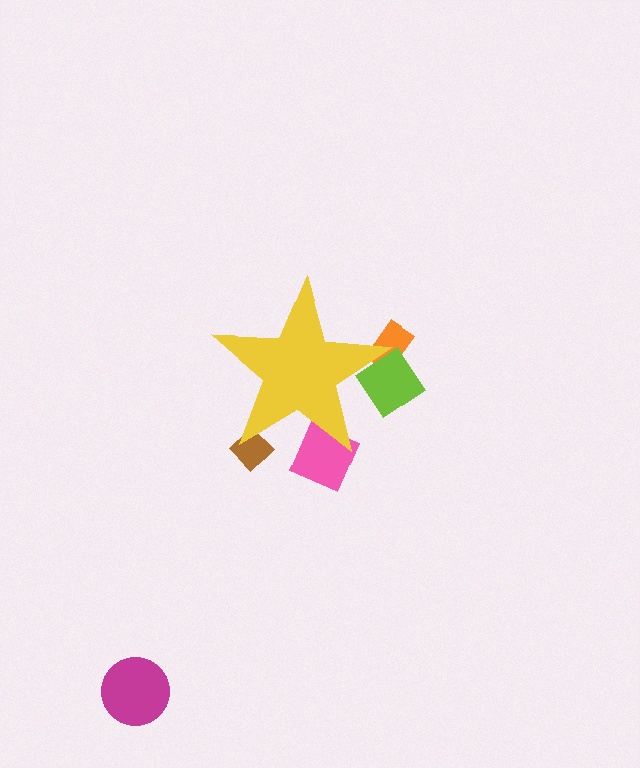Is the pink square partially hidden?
Yes, the pink square is partially hidden behind the yellow star.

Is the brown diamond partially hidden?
Yes, the brown diamond is partially hidden behind the yellow star.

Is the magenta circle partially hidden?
No, the magenta circle is fully visible.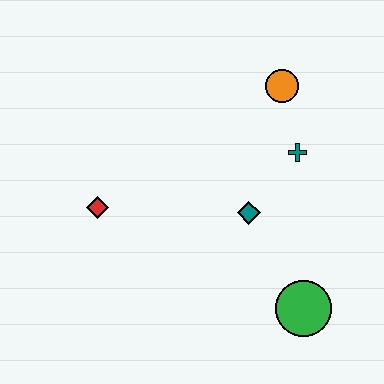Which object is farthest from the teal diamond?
The red diamond is farthest from the teal diamond.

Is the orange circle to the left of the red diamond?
No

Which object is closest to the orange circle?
The teal cross is closest to the orange circle.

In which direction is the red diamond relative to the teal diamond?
The red diamond is to the left of the teal diamond.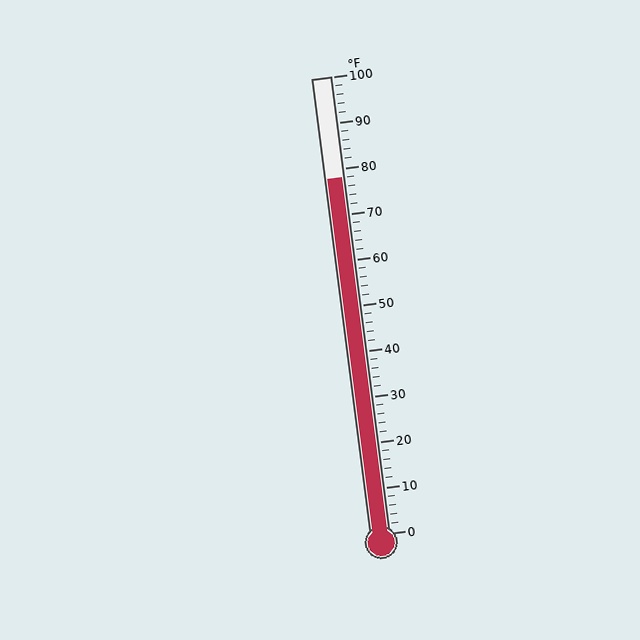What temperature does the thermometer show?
The thermometer shows approximately 78°F.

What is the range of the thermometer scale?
The thermometer scale ranges from 0°F to 100°F.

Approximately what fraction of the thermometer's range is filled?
The thermometer is filled to approximately 80% of its range.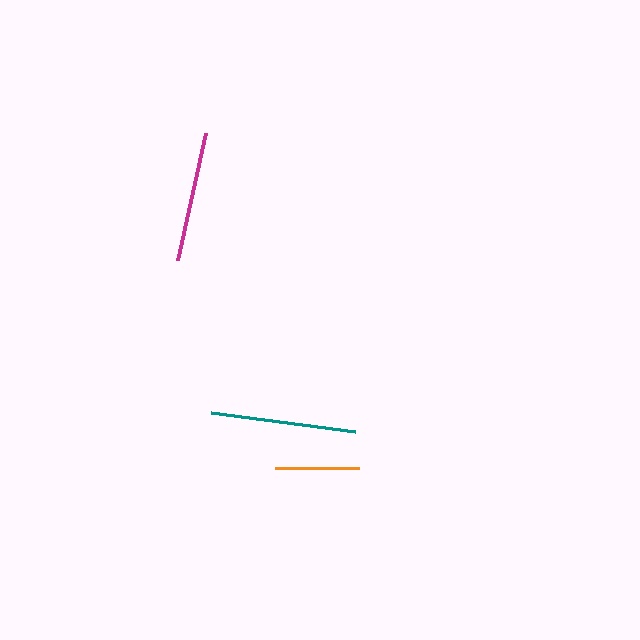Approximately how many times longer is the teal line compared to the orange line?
The teal line is approximately 1.7 times the length of the orange line.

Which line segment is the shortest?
The orange line is the shortest at approximately 84 pixels.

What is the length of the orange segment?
The orange segment is approximately 84 pixels long.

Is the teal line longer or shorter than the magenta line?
The teal line is longer than the magenta line.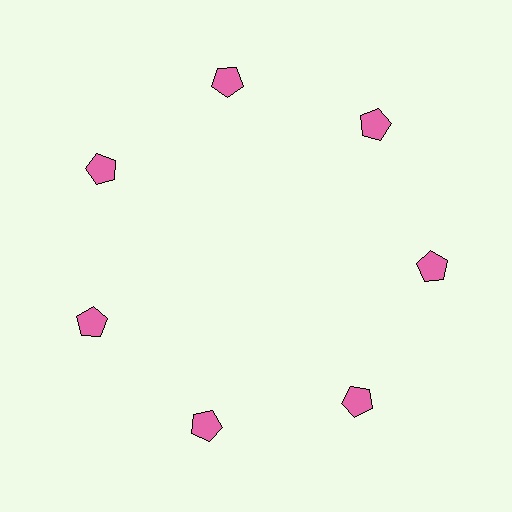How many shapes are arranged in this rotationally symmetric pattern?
There are 7 shapes, arranged in 7 groups of 1.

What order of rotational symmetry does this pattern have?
This pattern has 7-fold rotational symmetry.